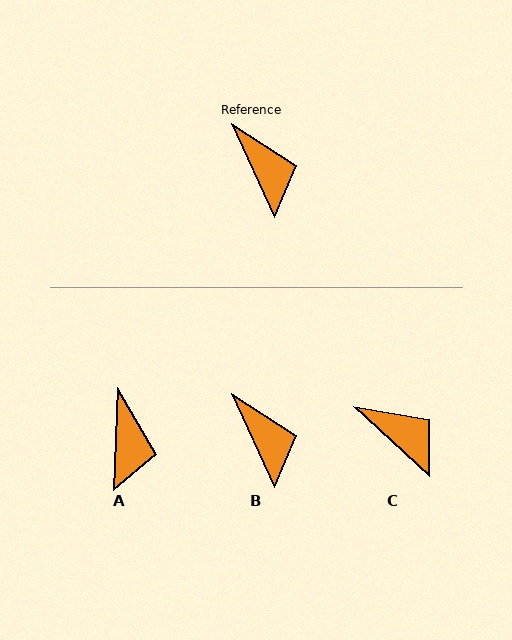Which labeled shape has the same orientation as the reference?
B.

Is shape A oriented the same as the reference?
No, it is off by about 27 degrees.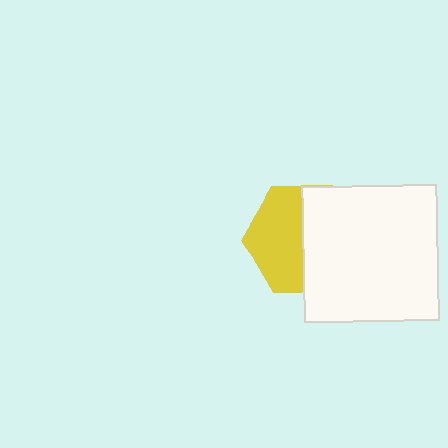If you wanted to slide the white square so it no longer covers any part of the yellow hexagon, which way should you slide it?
Slide it right — that is the most direct way to separate the two shapes.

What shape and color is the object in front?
The object in front is a white square.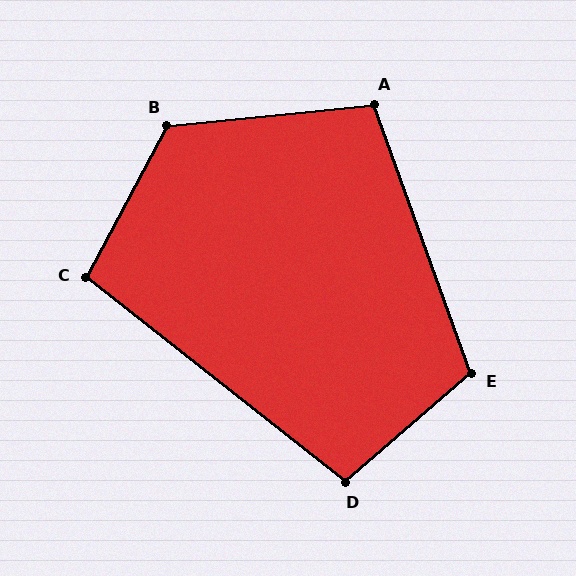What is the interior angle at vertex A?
Approximately 104 degrees (obtuse).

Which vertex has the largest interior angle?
B, at approximately 124 degrees.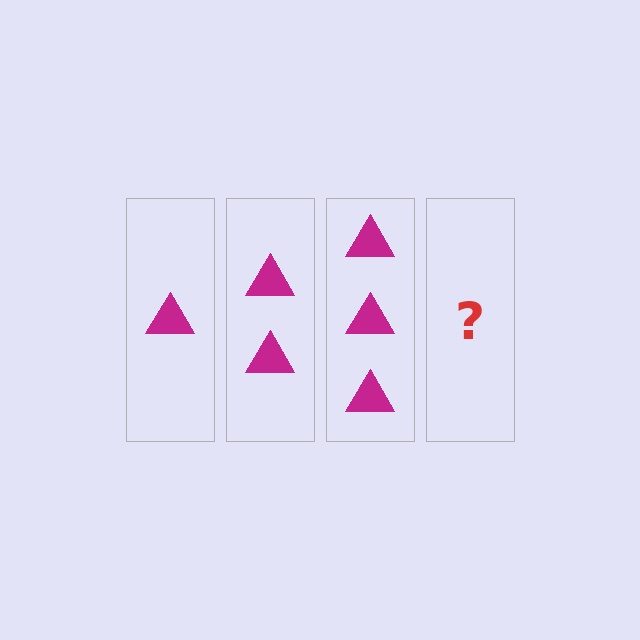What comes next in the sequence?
The next element should be 4 triangles.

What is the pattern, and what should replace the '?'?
The pattern is that each step adds one more triangle. The '?' should be 4 triangles.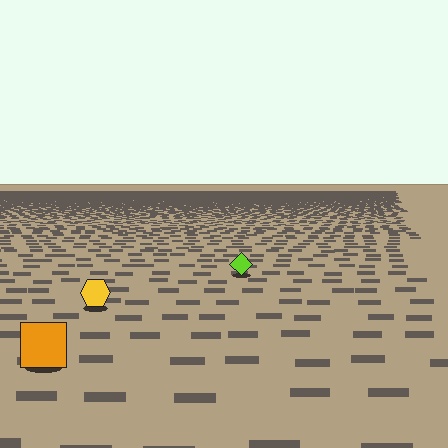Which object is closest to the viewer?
The orange square is closest. The texture marks near it are larger and more spread out.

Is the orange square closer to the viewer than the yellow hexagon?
Yes. The orange square is closer — you can tell from the texture gradient: the ground texture is coarser near it.